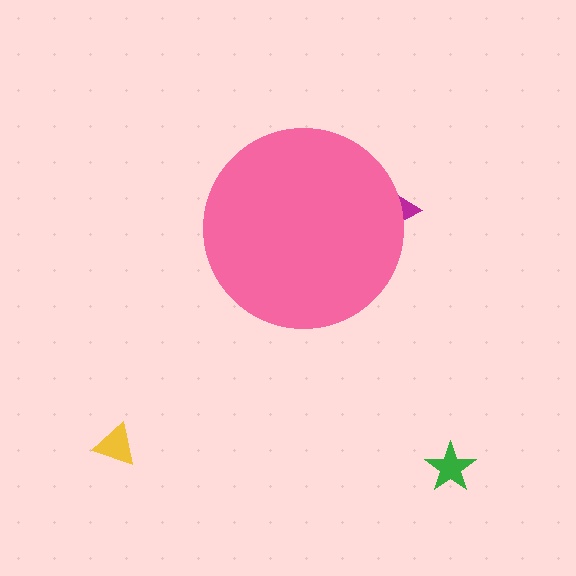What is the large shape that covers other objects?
A pink circle.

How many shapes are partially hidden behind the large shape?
1 shape is partially hidden.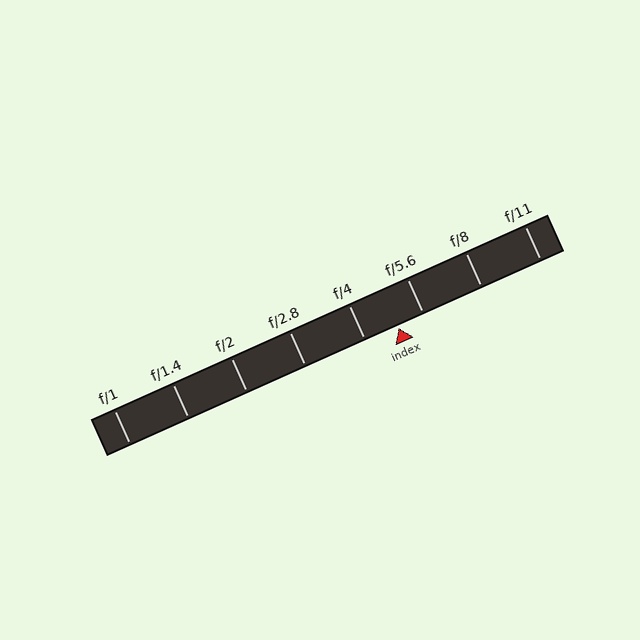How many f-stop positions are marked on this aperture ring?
There are 8 f-stop positions marked.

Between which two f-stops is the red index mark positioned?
The index mark is between f/4 and f/5.6.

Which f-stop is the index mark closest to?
The index mark is closest to f/5.6.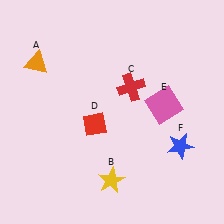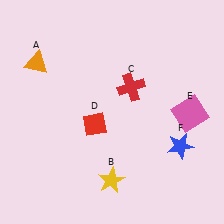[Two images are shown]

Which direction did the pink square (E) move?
The pink square (E) moved right.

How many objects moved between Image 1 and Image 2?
1 object moved between the two images.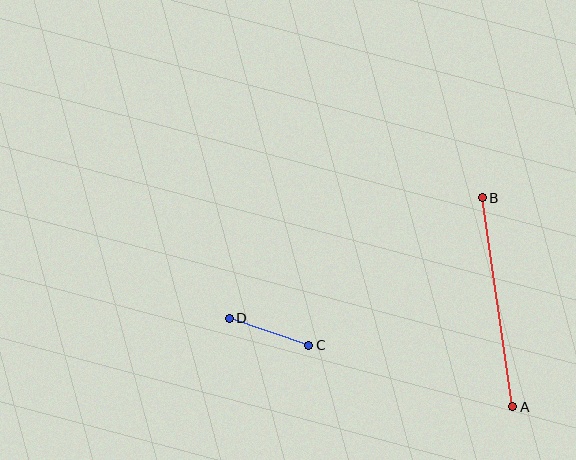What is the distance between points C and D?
The distance is approximately 84 pixels.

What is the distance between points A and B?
The distance is approximately 212 pixels.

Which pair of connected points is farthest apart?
Points A and B are farthest apart.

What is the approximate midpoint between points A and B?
The midpoint is at approximately (497, 302) pixels.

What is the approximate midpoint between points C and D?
The midpoint is at approximately (269, 332) pixels.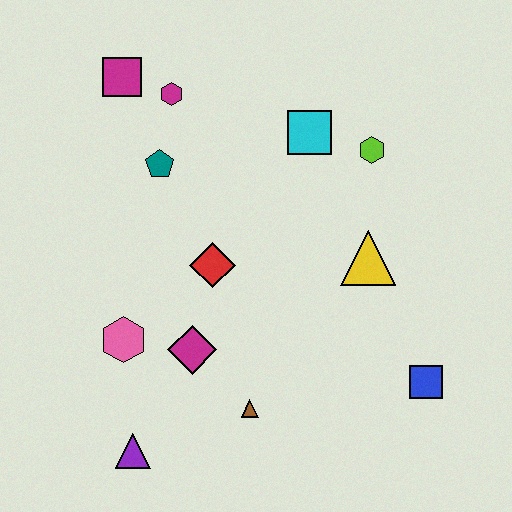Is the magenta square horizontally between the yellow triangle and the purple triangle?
No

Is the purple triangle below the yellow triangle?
Yes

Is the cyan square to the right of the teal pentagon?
Yes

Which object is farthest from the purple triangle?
The lime hexagon is farthest from the purple triangle.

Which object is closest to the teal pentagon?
The magenta hexagon is closest to the teal pentagon.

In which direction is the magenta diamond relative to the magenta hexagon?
The magenta diamond is below the magenta hexagon.